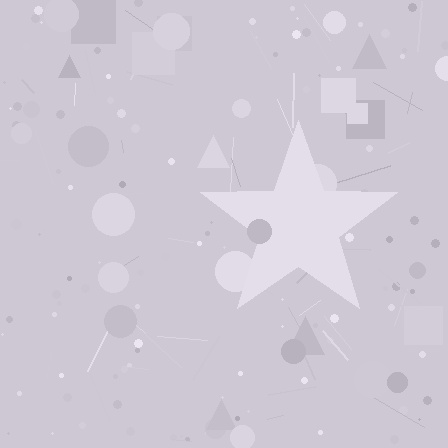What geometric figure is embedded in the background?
A star is embedded in the background.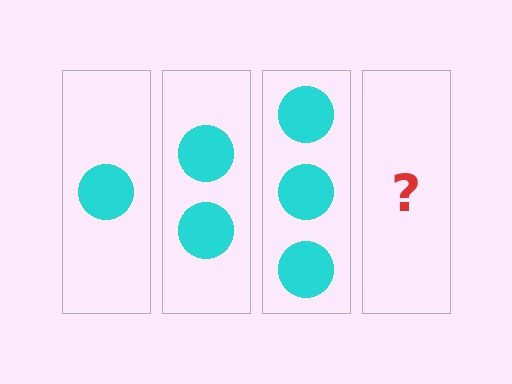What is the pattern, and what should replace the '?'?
The pattern is that each step adds one more circle. The '?' should be 4 circles.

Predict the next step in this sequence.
The next step is 4 circles.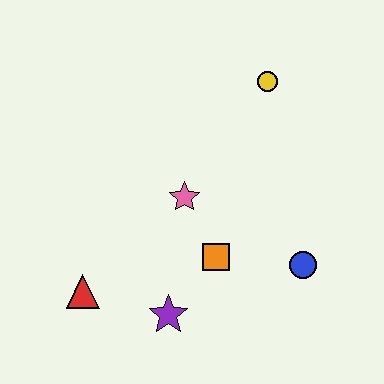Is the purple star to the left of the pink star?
Yes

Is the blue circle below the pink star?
Yes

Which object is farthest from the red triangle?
The yellow circle is farthest from the red triangle.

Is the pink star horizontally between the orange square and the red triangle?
Yes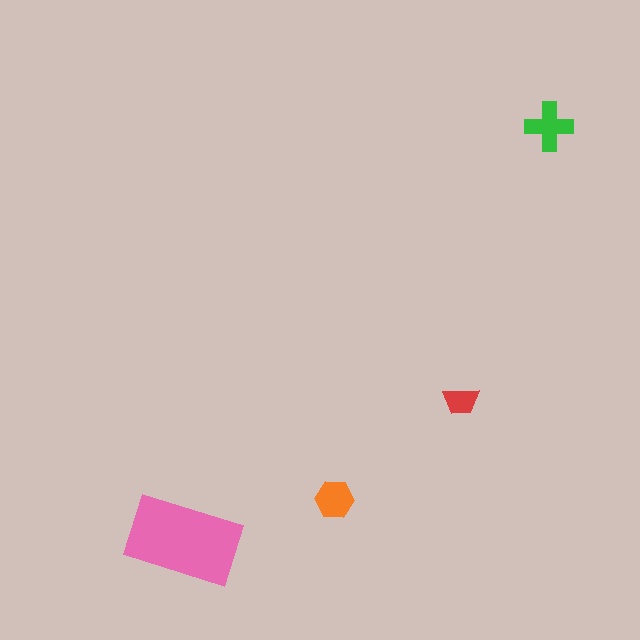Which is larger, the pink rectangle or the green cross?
The pink rectangle.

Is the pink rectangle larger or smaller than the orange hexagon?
Larger.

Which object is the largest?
The pink rectangle.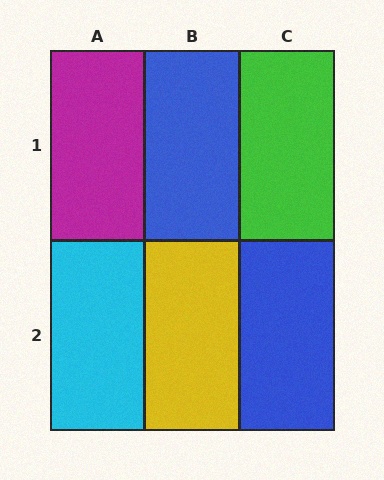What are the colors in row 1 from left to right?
Magenta, blue, green.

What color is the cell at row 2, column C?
Blue.